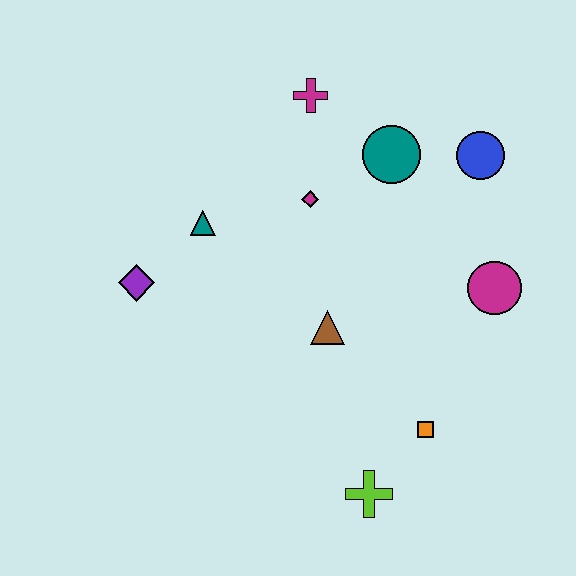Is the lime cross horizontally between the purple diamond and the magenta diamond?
No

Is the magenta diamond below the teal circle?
Yes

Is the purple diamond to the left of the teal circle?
Yes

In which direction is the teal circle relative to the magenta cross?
The teal circle is to the right of the magenta cross.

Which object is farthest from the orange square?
The magenta cross is farthest from the orange square.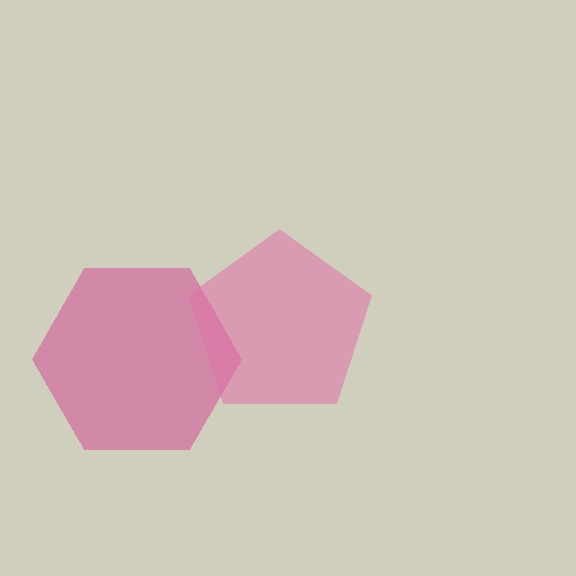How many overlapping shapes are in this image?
There are 2 overlapping shapes in the image.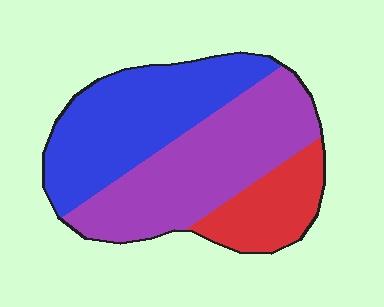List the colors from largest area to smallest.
From largest to smallest: purple, blue, red.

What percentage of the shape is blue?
Blue covers around 40% of the shape.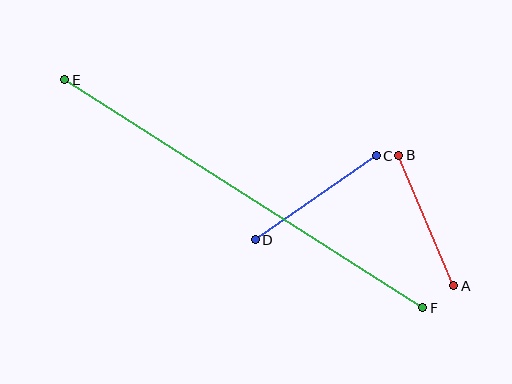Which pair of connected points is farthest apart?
Points E and F are farthest apart.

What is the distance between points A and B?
The distance is approximately 142 pixels.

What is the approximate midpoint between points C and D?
The midpoint is at approximately (316, 198) pixels.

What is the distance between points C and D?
The distance is approximately 147 pixels.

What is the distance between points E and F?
The distance is approximately 424 pixels.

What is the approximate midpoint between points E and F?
The midpoint is at approximately (244, 194) pixels.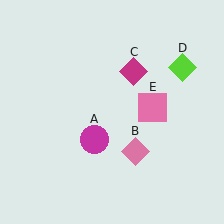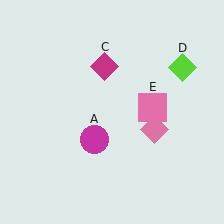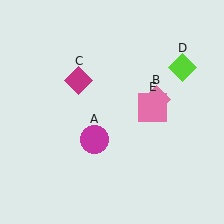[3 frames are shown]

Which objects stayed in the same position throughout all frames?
Magenta circle (object A) and lime diamond (object D) and pink square (object E) remained stationary.